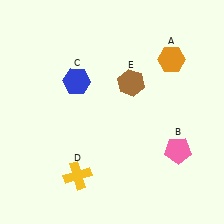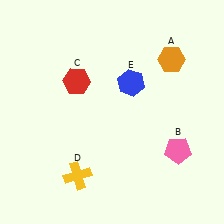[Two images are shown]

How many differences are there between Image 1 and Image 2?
There are 2 differences between the two images.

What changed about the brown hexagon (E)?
In Image 1, E is brown. In Image 2, it changed to blue.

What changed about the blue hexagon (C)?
In Image 1, C is blue. In Image 2, it changed to red.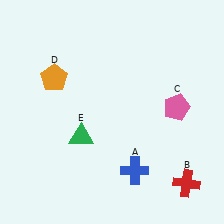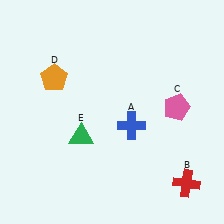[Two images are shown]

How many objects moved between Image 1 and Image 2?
1 object moved between the two images.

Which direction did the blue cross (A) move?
The blue cross (A) moved up.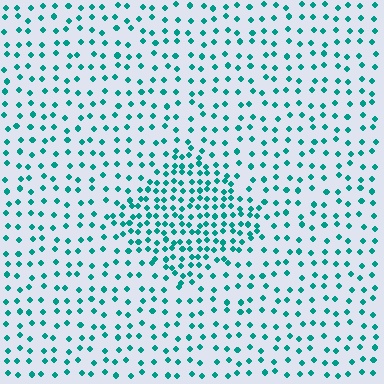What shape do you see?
I see a diamond.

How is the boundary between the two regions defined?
The boundary is defined by a change in element density (approximately 2.1x ratio). All elements are the same color, size, and shape.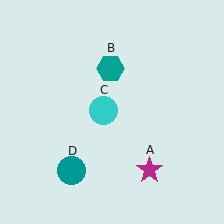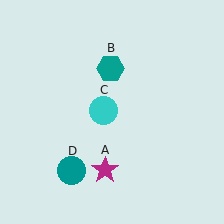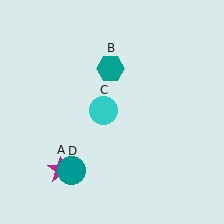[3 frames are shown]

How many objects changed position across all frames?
1 object changed position: magenta star (object A).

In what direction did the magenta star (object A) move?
The magenta star (object A) moved left.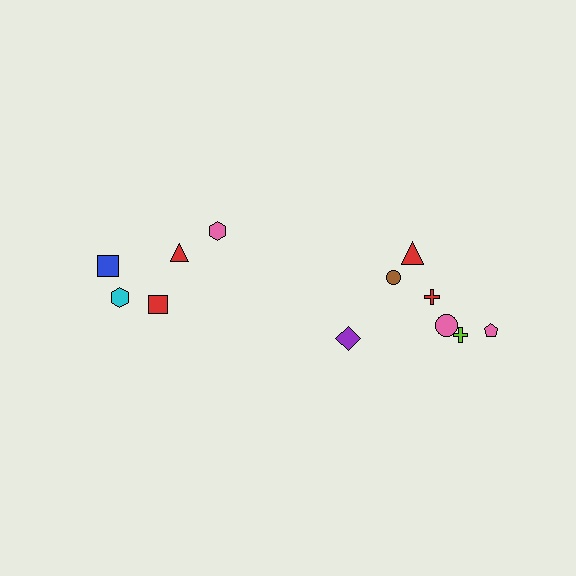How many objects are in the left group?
There are 5 objects.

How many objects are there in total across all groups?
There are 12 objects.